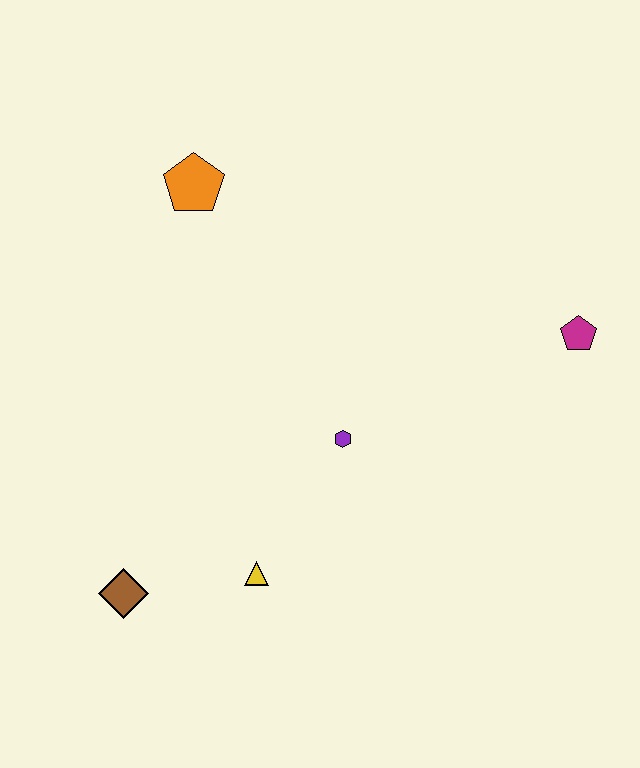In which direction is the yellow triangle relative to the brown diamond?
The yellow triangle is to the right of the brown diamond.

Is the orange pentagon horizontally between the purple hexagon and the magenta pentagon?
No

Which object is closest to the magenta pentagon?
The purple hexagon is closest to the magenta pentagon.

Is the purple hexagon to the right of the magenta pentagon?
No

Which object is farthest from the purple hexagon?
The orange pentagon is farthest from the purple hexagon.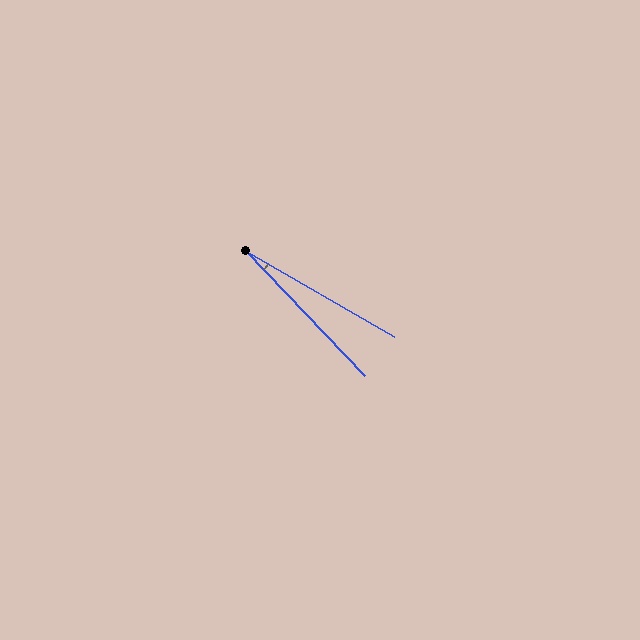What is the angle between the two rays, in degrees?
Approximately 16 degrees.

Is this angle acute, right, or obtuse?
It is acute.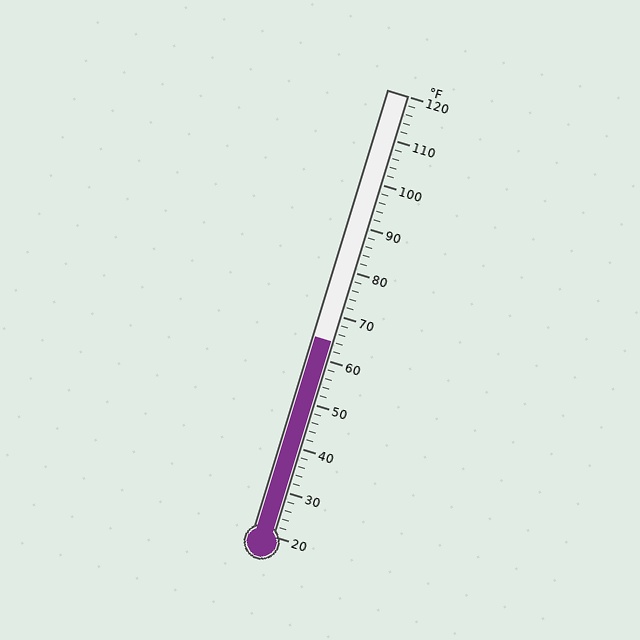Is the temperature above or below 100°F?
The temperature is below 100°F.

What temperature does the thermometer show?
The thermometer shows approximately 64°F.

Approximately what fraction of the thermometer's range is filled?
The thermometer is filled to approximately 45% of its range.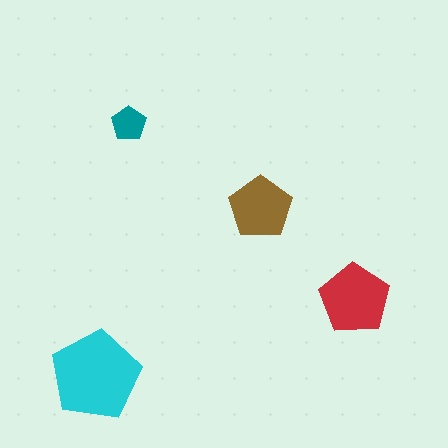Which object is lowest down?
The cyan pentagon is bottommost.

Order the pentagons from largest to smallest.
the cyan one, the red one, the brown one, the teal one.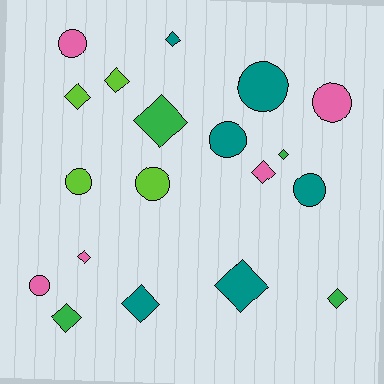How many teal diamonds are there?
There are 3 teal diamonds.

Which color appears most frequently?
Teal, with 6 objects.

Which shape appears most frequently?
Diamond, with 11 objects.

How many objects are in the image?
There are 19 objects.